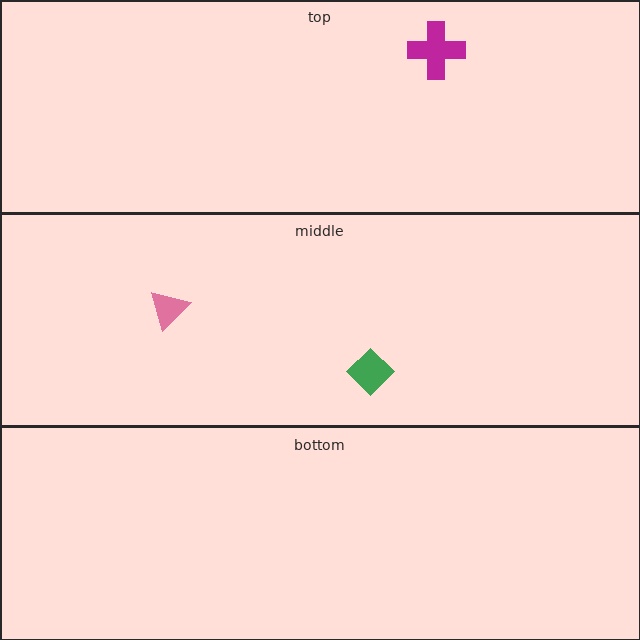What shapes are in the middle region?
The pink triangle, the green diamond.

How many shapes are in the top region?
1.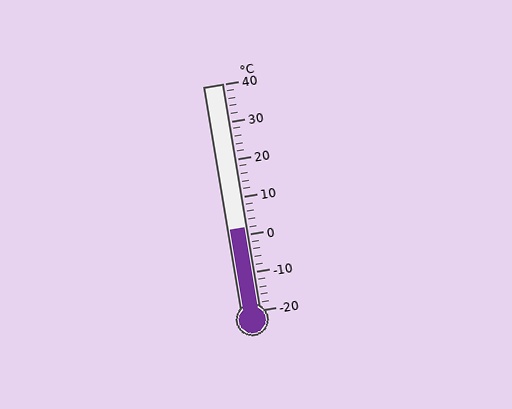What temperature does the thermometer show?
The thermometer shows approximately 2°C.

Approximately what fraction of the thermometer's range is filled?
The thermometer is filled to approximately 35% of its range.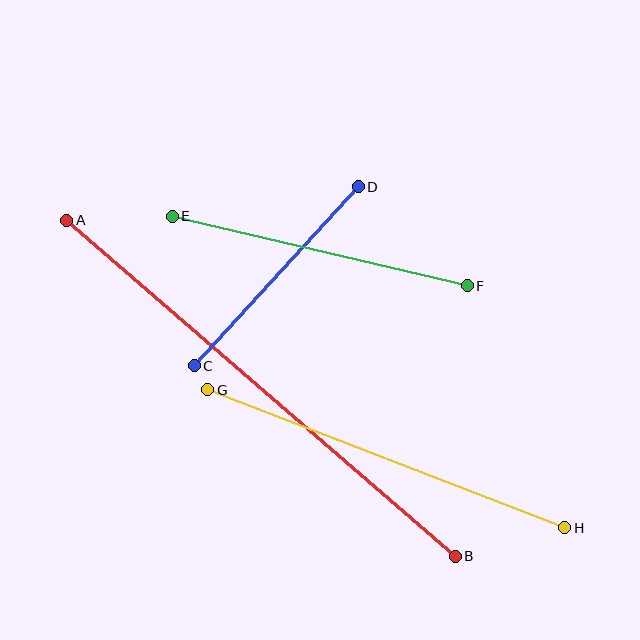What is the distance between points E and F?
The distance is approximately 303 pixels.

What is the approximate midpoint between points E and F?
The midpoint is at approximately (320, 251) pixels.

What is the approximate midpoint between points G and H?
The midpoint is at approximately (386, 459) pixels.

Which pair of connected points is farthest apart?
Points A and B are farthest apart.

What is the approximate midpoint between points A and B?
The midpoint is at approximately (261, 388) pixels.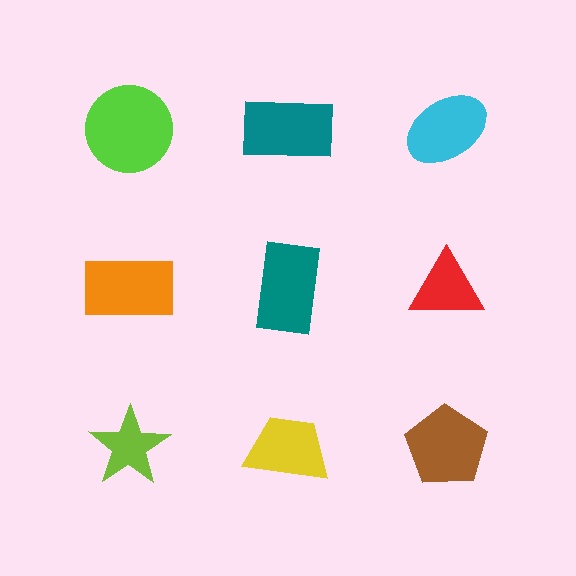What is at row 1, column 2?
A teal rectangle.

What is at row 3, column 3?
A brown pentagon.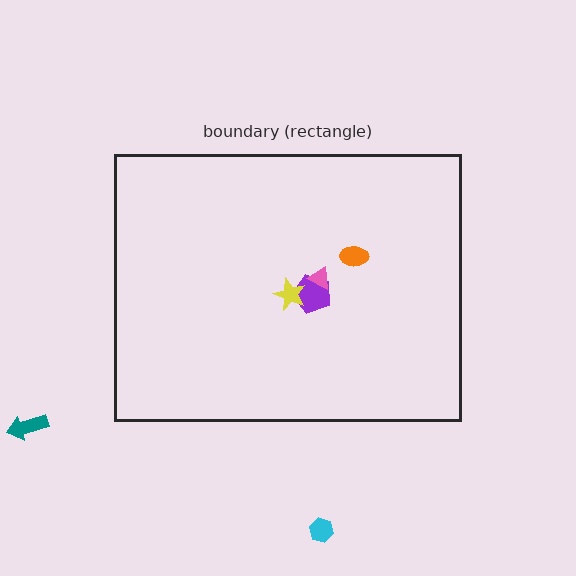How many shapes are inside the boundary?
4 inside, 2 outside.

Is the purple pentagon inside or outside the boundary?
Inside.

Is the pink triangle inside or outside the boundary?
Inside.